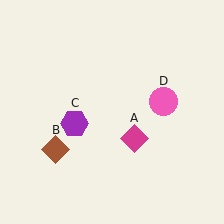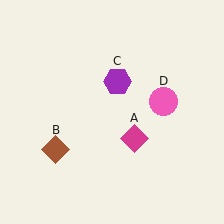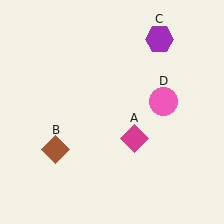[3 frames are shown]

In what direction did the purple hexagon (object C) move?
The purple hexagon (object C) moved up and to the right.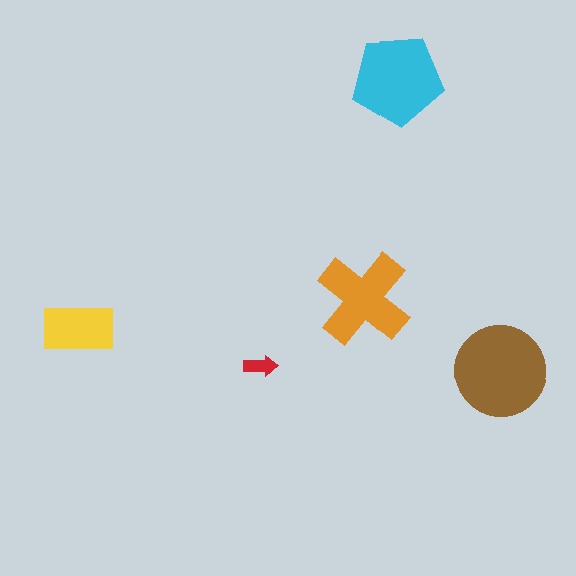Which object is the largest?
The brown circle.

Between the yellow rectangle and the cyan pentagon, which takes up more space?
The cyan pentagon.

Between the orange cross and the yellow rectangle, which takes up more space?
The orange cross.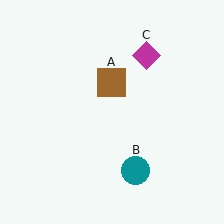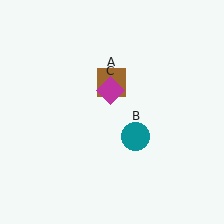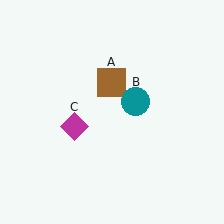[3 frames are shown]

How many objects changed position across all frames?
2 objects changed position: teal circle (object B), magenta diamond (object C).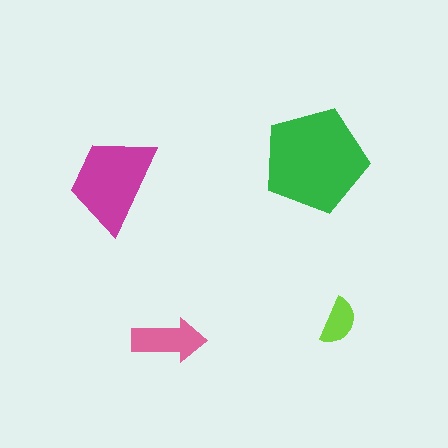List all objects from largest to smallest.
The green pentagon, the magenta trapezoid, the pink arrow, the lime semicircle.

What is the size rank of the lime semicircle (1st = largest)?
4th.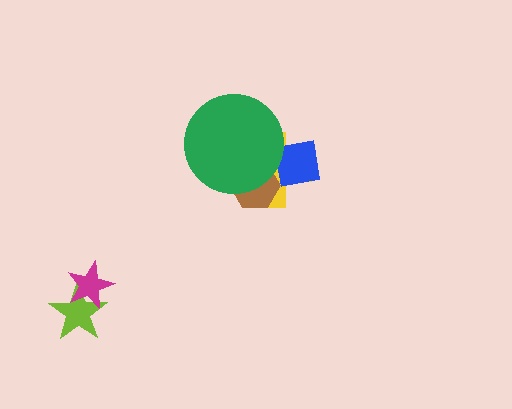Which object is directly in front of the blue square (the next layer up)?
The brown hexagon is directly in front of the blue square.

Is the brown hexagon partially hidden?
Yes, it is partially covered by another shape.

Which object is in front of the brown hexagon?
The green circle is in front of the brown hexagon.